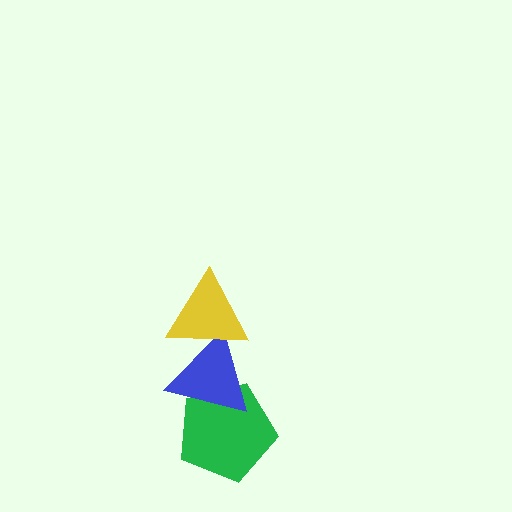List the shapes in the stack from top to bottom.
From top to bottom: the yellow triangle, the blue triangle, the green pentagon.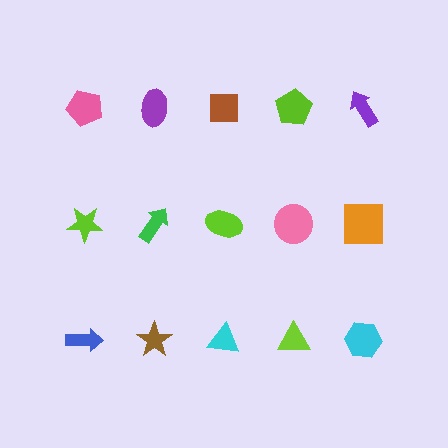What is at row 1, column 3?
A brown square.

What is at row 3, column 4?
A lime triangle.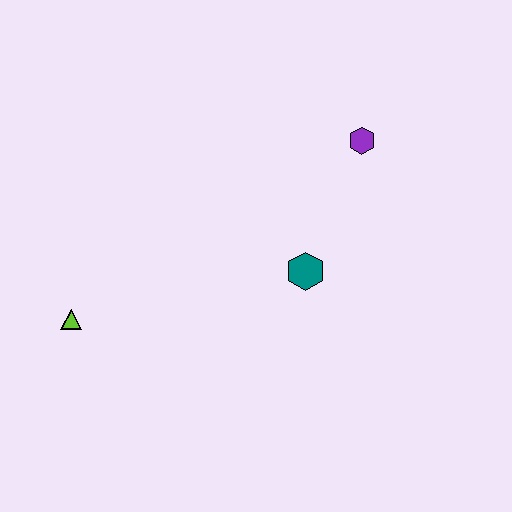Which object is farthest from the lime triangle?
The purple hexagon is farthest from the lime triangle.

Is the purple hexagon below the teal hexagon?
No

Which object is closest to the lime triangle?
The teal hexagon is closest to the lime triangle.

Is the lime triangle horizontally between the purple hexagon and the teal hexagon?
No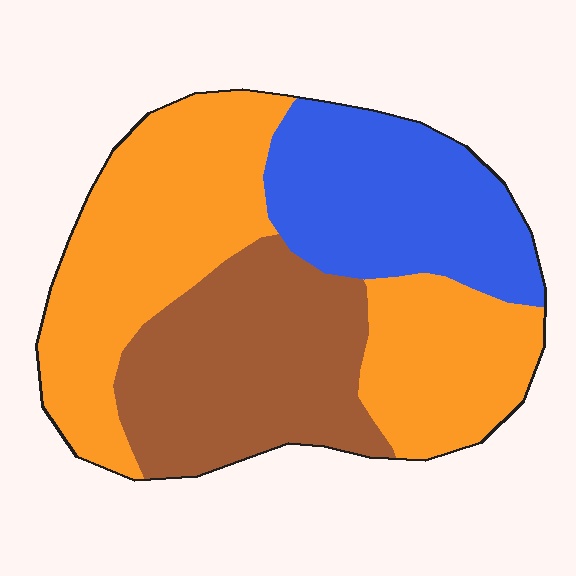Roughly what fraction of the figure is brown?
Brown covers roughly 30% of the figure.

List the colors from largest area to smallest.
From largest to smallest: orange, brown, blue.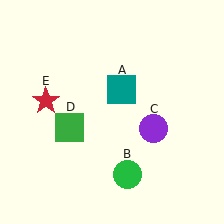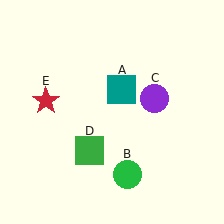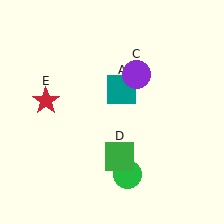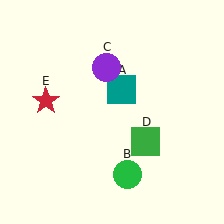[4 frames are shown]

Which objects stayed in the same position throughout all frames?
Teal square (object A) and green circle (object B) and red star (object E) remained stationary.